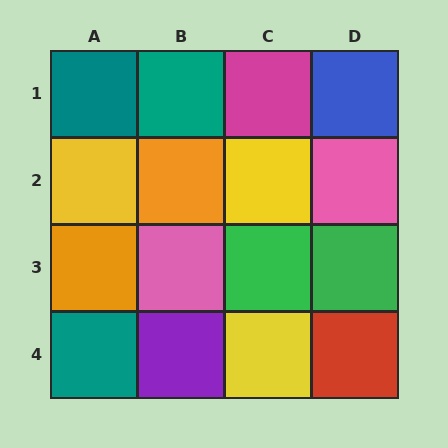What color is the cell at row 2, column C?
Yellow.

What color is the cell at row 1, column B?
Teal.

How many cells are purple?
1 cell is purple.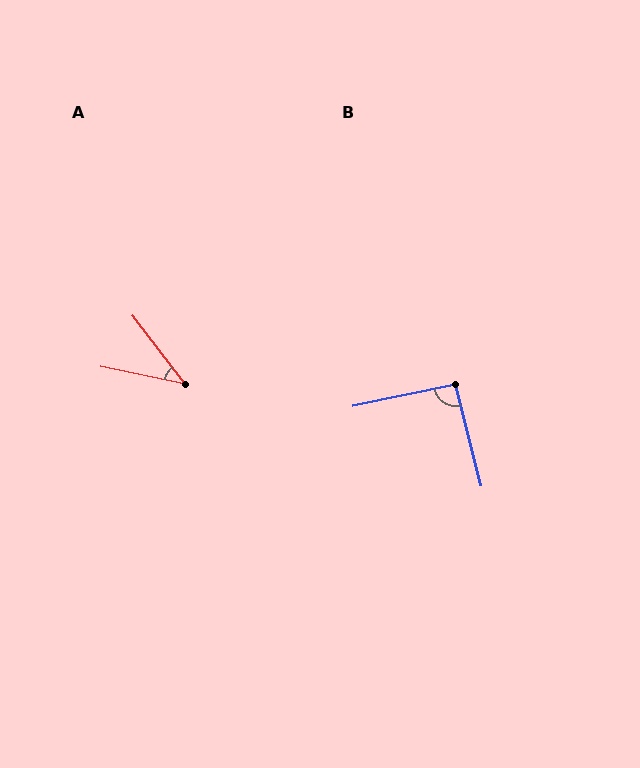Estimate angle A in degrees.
Approximately 41 degrees.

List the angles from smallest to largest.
A (41°), B (92°).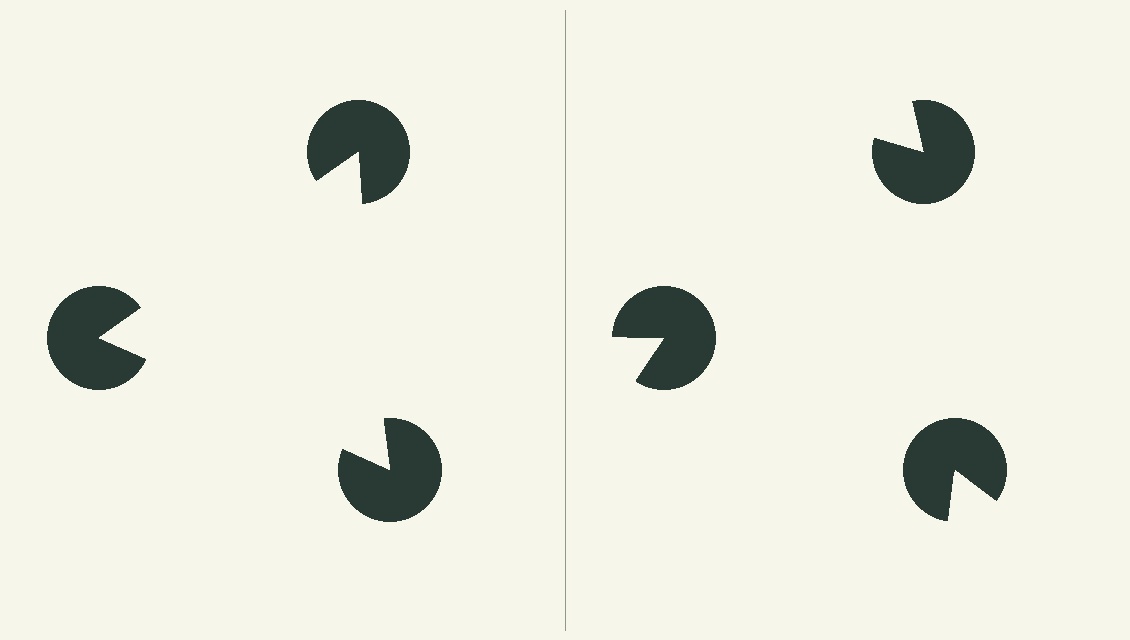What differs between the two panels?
The pac-man discs are positioned identically on both sides; only the wedge orientations differ. On the left they align to a triangle; on the right they are misaligned.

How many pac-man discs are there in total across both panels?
6 — 3 on each side.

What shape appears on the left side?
An illusory triangle.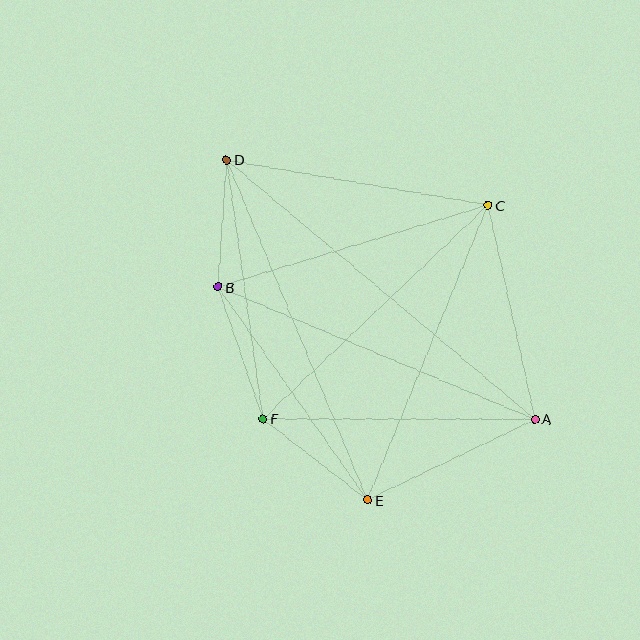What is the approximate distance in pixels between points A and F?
The distance between A and F is approximately 271 pixels.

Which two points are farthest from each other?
Points A and D are farthest from each other.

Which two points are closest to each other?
Points B and D are closest to each other.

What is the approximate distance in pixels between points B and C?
The distance between B and C is approximately 282 pixels.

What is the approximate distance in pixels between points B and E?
The distance between B and E is approximately 260 pixels.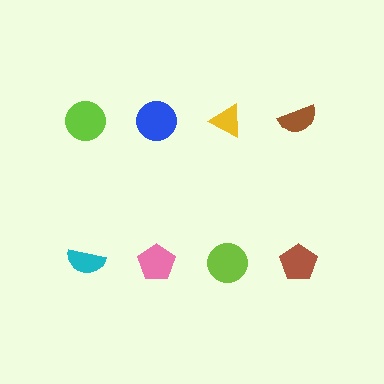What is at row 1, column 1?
A lime circle.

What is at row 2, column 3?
A lime circle.